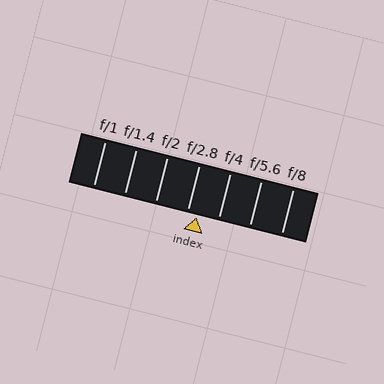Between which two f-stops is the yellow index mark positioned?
The index mark is between f/2.8 and f/4.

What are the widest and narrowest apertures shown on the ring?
The widest aperture shown is f/1 and the narrowest is f/8.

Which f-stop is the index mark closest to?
The index mark is closest to f/2.8.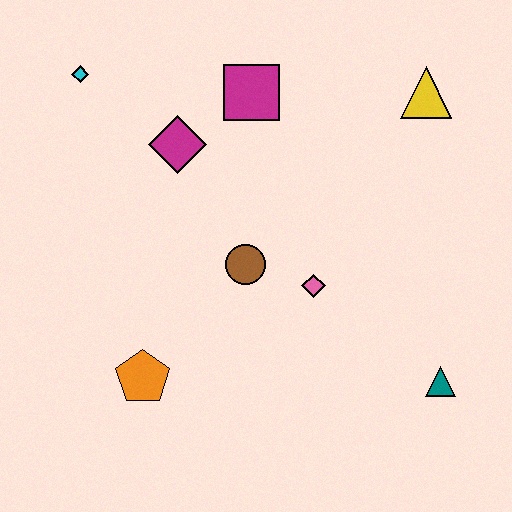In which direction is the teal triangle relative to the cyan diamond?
The teal triangle is to the right of the cyan diamond.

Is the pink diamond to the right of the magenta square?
Yes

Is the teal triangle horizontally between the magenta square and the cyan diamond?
No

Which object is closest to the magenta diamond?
The magenta square is closest to the magenta diamond.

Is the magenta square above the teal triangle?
Yes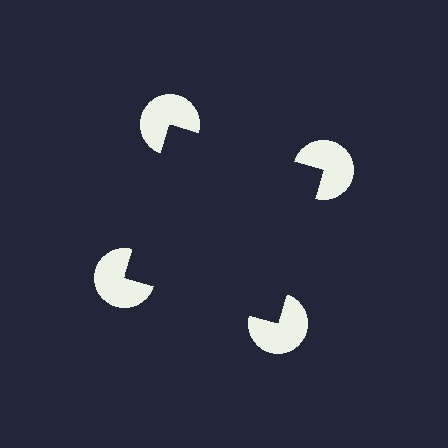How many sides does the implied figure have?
4 sides.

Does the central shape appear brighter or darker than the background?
It typically appears slightly darker than the background, even though no actual brightness change is drawn.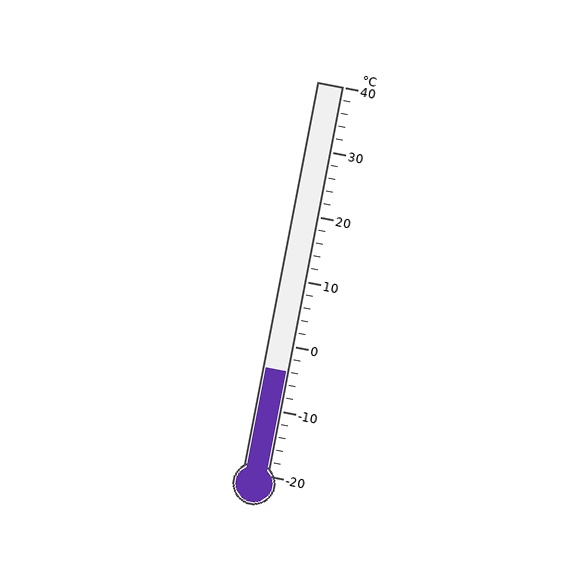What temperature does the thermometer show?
The thermometer shows approximately -4°C.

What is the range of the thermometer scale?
The thermometer scale ranges from -20°C to 40°C.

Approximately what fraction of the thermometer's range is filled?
The thermometer is filled to approximately 25% of its range.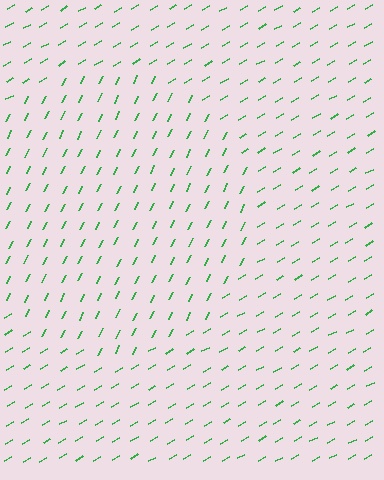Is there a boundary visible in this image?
Yes, there is a texture boundary formed by a change in line orientation.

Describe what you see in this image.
The image is filled with small green line segments. A circle region in the image has lines oriented differently from the surrounding lines, creating a visible texture boundary.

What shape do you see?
I see a circle.